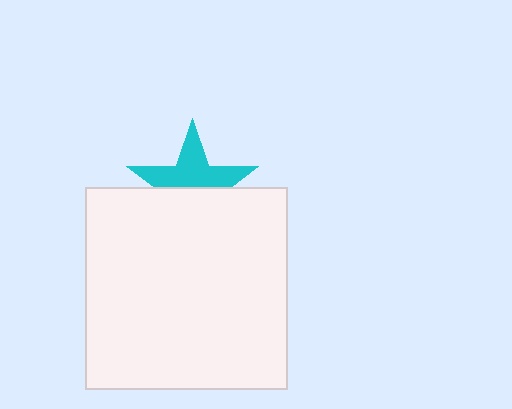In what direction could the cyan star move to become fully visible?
The cyan star could move up. That would shift it out from behind the white square entirely.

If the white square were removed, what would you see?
You would see the complete cyan star.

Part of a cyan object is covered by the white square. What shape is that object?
It is a star.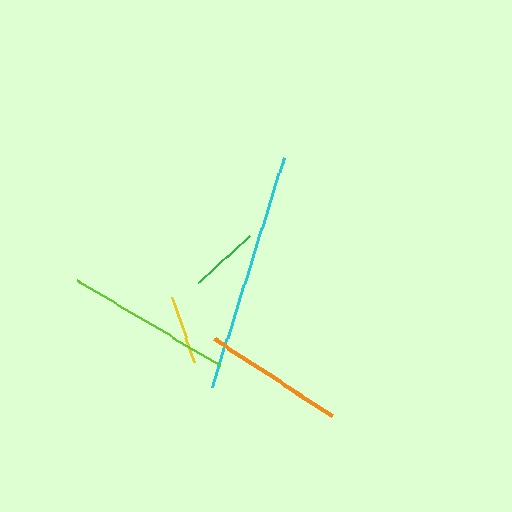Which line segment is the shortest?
The yellow line is the shortest at approximately 68 pixels.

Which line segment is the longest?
The cyan line is the longest at approximately 241 pixels.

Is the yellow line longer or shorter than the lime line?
The lime line is longer than the yellow line.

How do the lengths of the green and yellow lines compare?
The green and yellow lines are approximately the same length.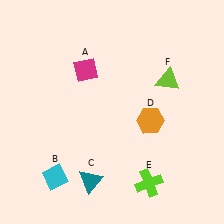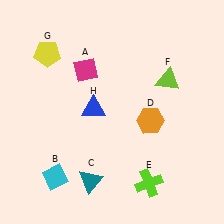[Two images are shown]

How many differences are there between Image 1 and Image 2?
There are 2 differences between the two images.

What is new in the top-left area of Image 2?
A yellow pentagon (G) was added in the top-left area of Image 2.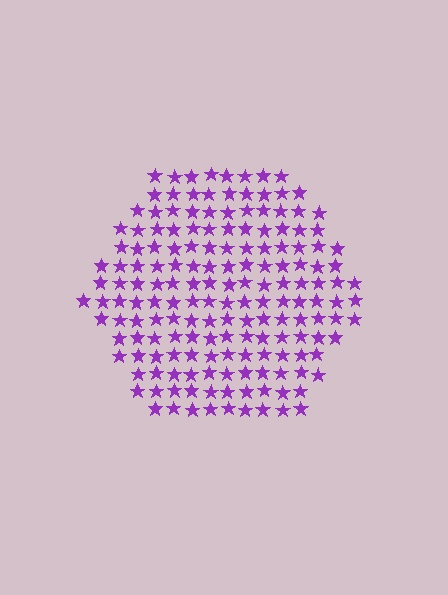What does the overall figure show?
The overall figure shows a hexagon.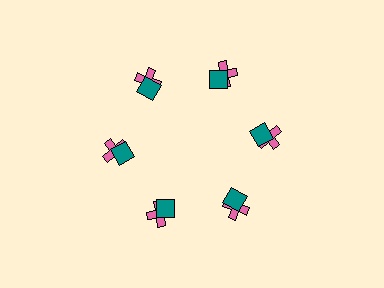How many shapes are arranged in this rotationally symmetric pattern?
There are 12 shapes, arranged in 6 groups of 2.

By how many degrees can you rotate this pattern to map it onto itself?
The pattern maps onto itself every 60 degrees of rotation.